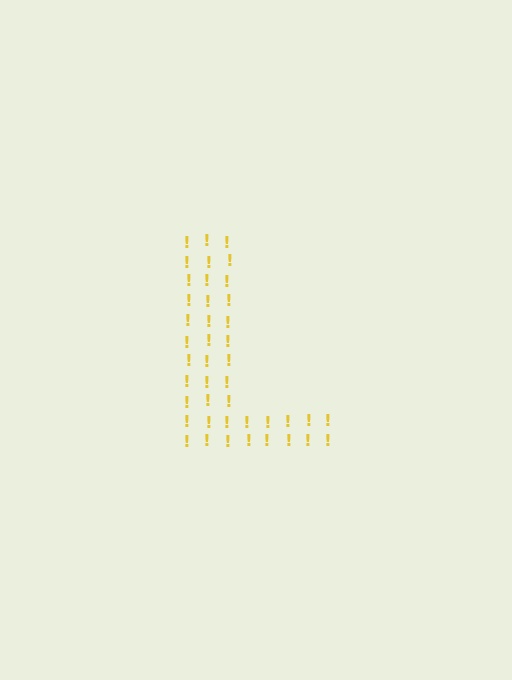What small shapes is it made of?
It is made of small exclamation marks.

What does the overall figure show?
The overall figure shows the letter L.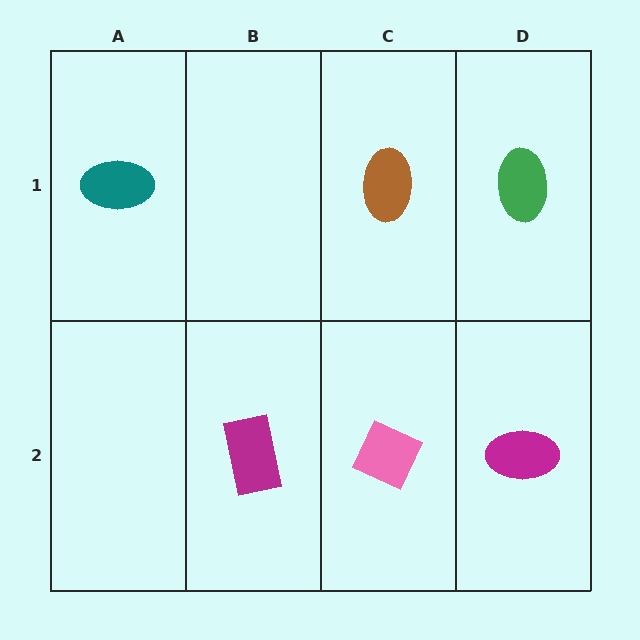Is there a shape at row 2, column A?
No, that cell is empty.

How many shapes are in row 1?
3 shapes.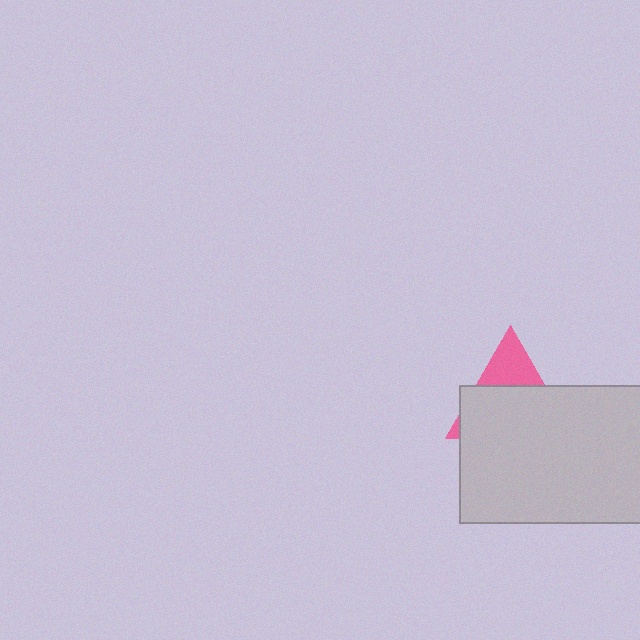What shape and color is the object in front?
The object in front is a light gray rectangle.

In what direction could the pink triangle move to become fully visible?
The pink triangle could move up. That would shift it out from behind the light gray rectangle entirely.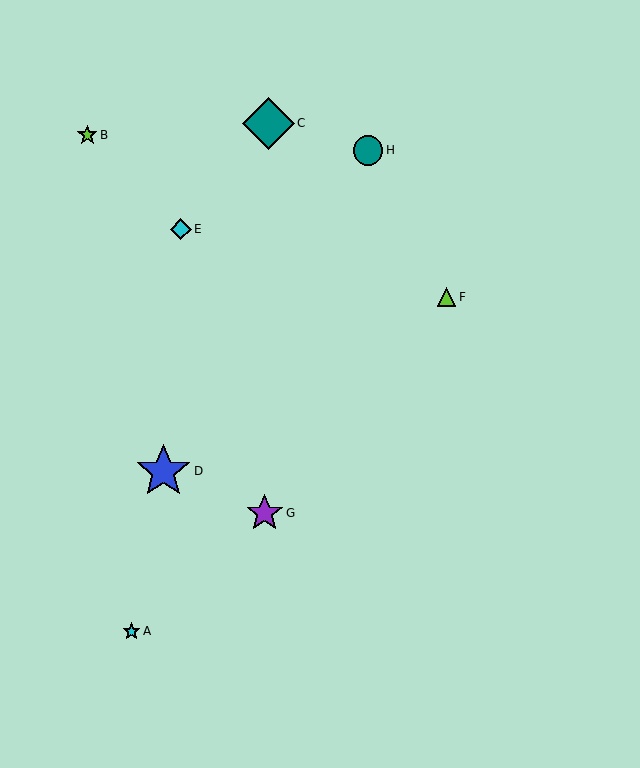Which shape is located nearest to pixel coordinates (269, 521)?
The purple star (labeled G) at (265, 513) is nearest to that location.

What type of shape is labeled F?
Shape F is a lime triangle.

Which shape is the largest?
The blue star (labeled D) is the largest.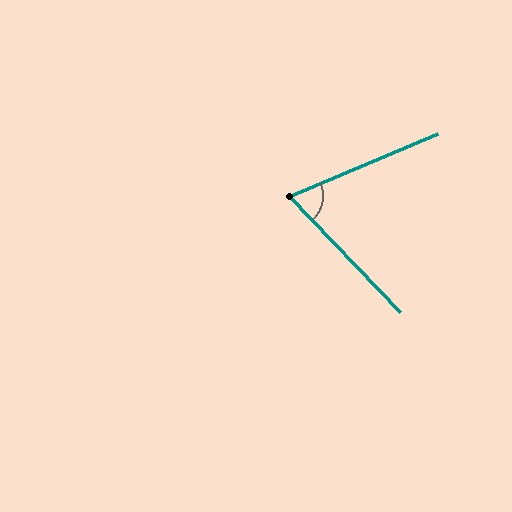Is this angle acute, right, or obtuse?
It is acute.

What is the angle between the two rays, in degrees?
Approximately 69 degrees.